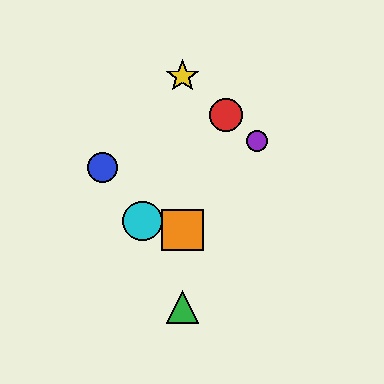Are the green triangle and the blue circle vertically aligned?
No, the green triangle is at x≈182 and the blue circle is at x≈102.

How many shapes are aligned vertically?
3 shapes (the green triangle, the yellow star, the orange square) are aligned vertically.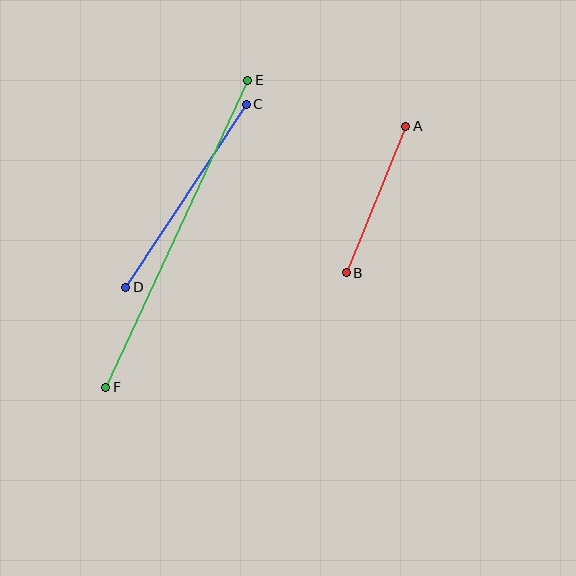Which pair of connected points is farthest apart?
Points E and F are farthest apart.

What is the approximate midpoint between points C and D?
The midpoint is at approximately (186, 195) pixels.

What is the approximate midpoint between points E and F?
The midpoint is at approximately (177, 233) pixels.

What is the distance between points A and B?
The distance is approximately 158 pixels.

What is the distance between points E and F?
The distance is approximately 338 pixels.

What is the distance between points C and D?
The distance is approximately 219 pixels.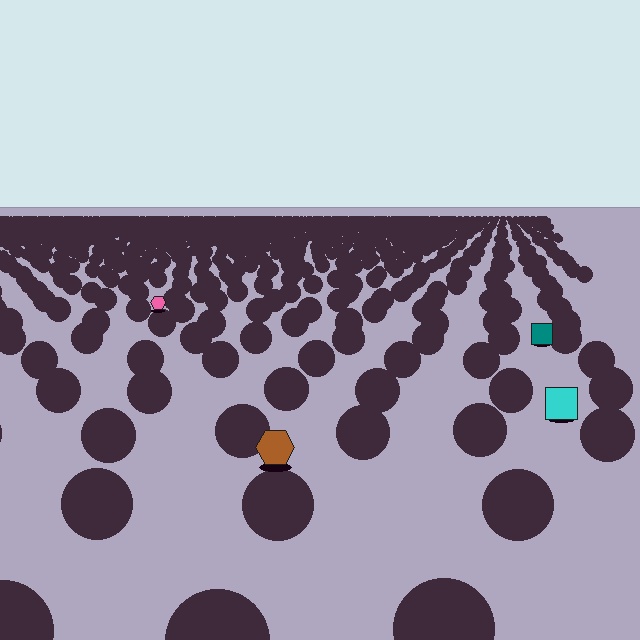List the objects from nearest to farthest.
From nearest to farthest: the brown hexagon, the cyan square, the teal square, the pink hexagon.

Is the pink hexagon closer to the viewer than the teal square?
No. The teal square is closer — you can tell from the texture gradient: the ground texture is coarser near it.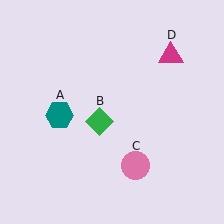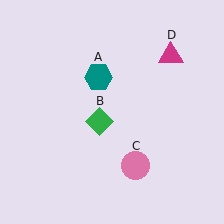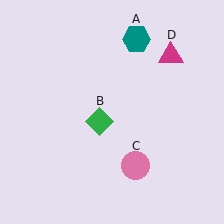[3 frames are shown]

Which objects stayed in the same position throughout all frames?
Green diamond (object B) and pink circle (object C) and magenta triangle (object D) remained stationary.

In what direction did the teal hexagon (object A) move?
The teal hexagon (object A) moved up and to the right.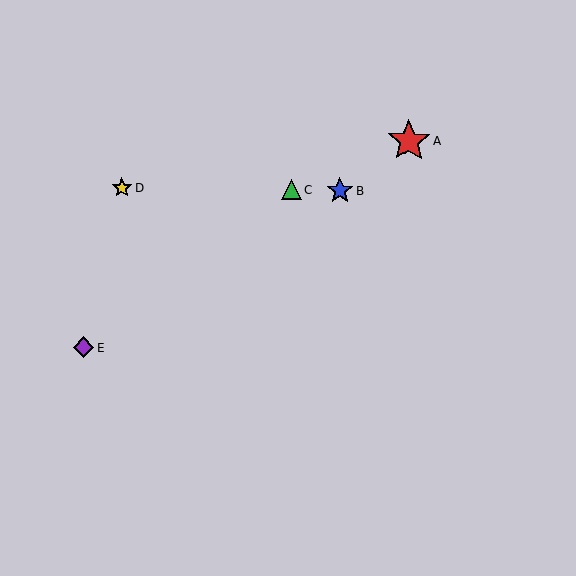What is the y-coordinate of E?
Object E is at y≈347.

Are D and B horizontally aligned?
Yes, both are at y≈188.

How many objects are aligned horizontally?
3 objects (B, C, D) are aligned horizontally.